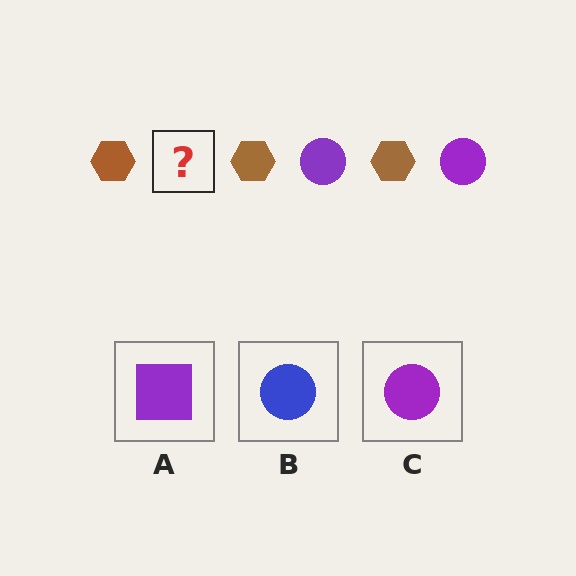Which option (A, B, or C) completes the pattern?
C.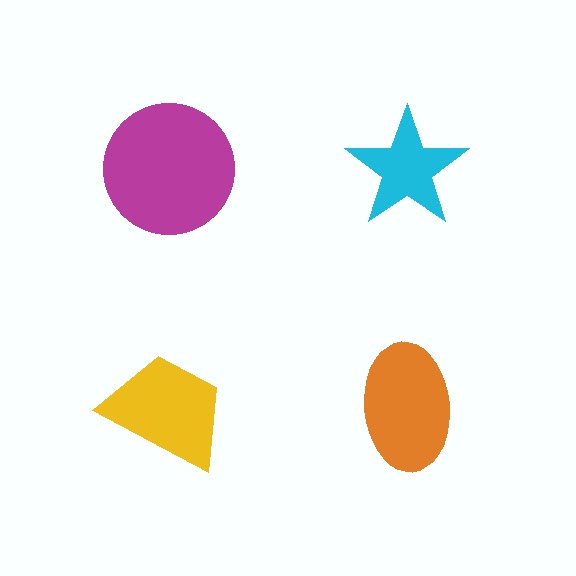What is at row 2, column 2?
An orange ellipse.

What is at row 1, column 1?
A magenta circle.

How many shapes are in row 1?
2 shapes.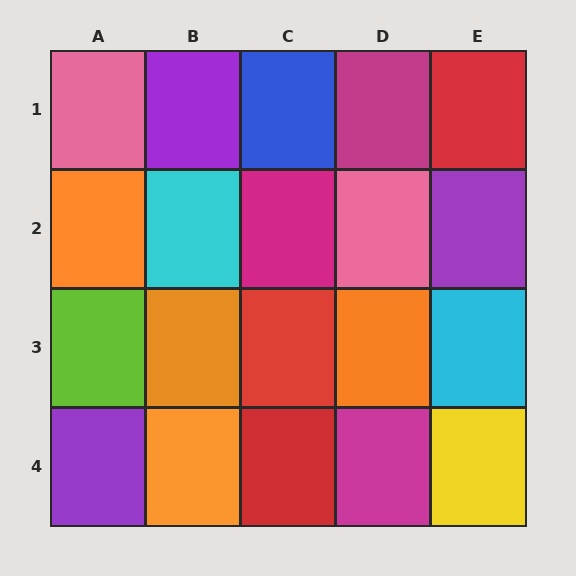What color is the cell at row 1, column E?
Red.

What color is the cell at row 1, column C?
Blue.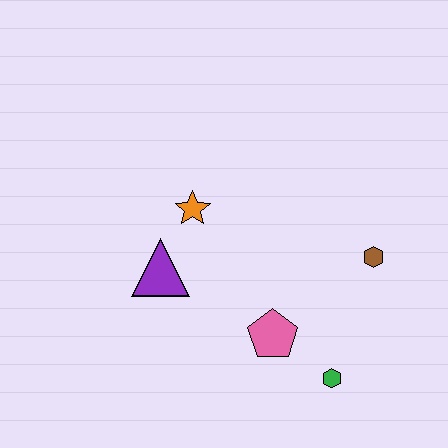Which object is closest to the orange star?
The purple triangle is closest to the orange star.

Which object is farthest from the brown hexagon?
The purple triangle is farthest from the brown hexagon.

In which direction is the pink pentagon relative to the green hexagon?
The pink pentagon is to the left of the green hexagon.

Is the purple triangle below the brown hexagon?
Yes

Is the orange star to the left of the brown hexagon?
Yes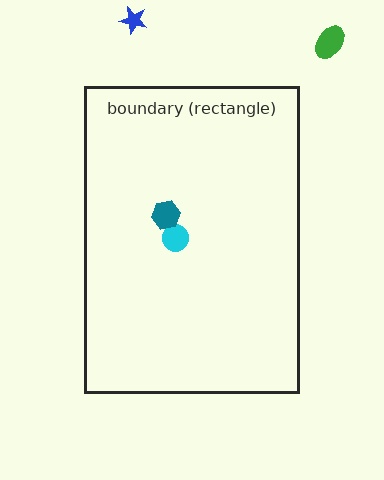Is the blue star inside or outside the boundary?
Outside.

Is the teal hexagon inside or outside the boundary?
Inside.